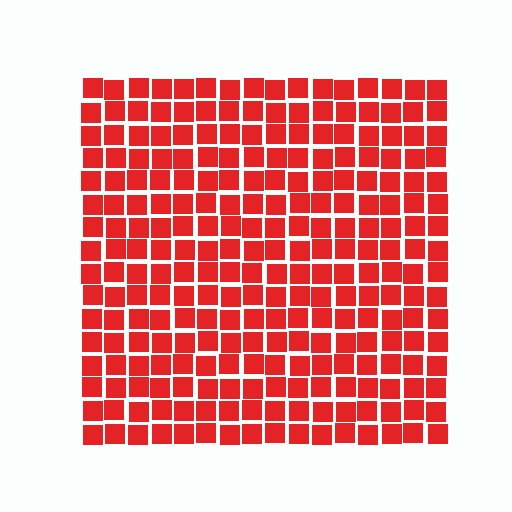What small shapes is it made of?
It is made of small squares.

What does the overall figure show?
The overall figure shows a square.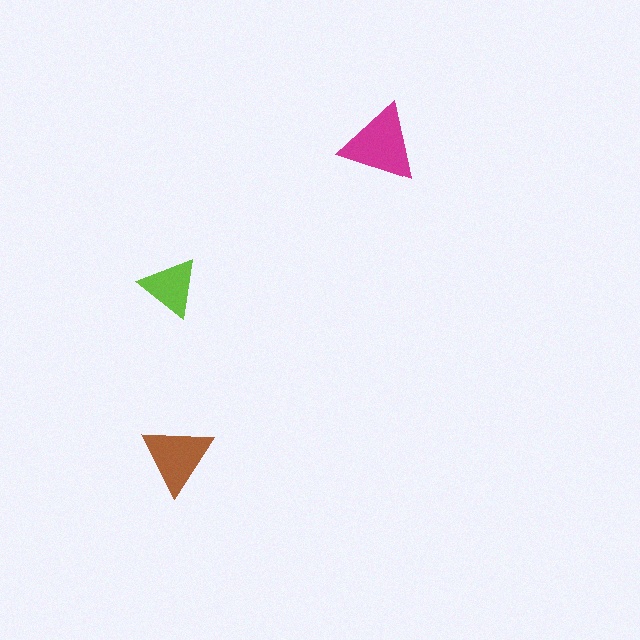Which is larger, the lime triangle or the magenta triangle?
The magenta one.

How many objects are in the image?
There are 3 objects in the image.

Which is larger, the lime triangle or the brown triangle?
The brown one.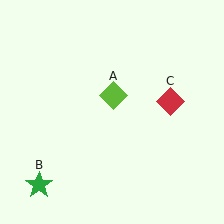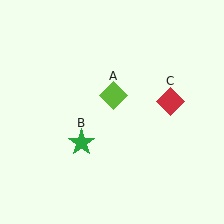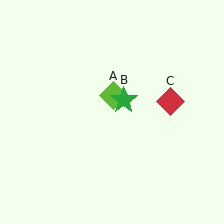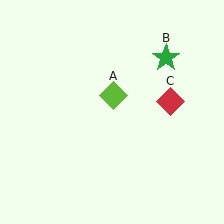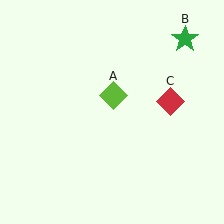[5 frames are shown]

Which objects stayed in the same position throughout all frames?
Lime diamond (object A) and red diamond (object C) remained stationary.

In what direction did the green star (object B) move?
The green star (object B) moved up and to the right.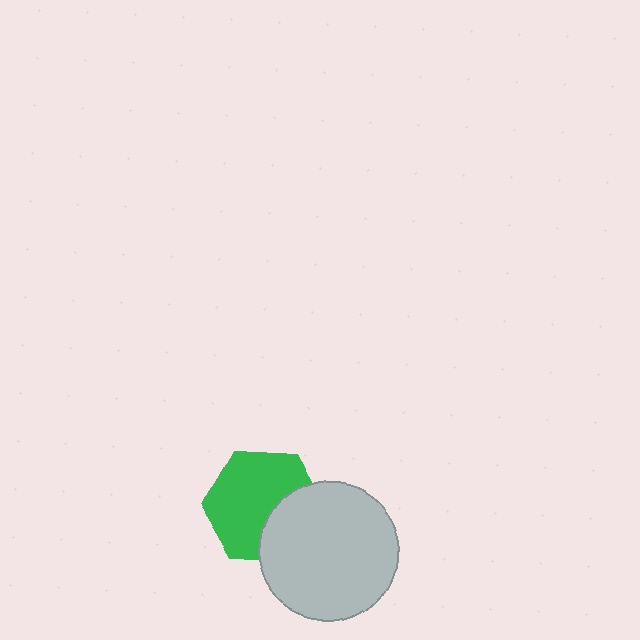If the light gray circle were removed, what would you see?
You would see the complete green hexagon.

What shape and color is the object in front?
The object in front is a light gray circle.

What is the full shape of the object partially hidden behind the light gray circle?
The partially hidden object is a green hexagon.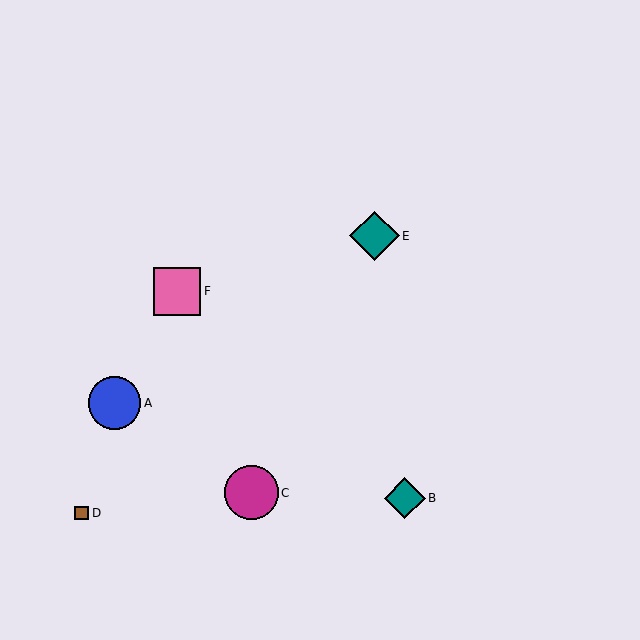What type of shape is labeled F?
Shape F is a pink square.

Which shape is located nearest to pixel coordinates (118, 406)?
The blue circle (labeled A) at (115, 403) is nearest to that location.